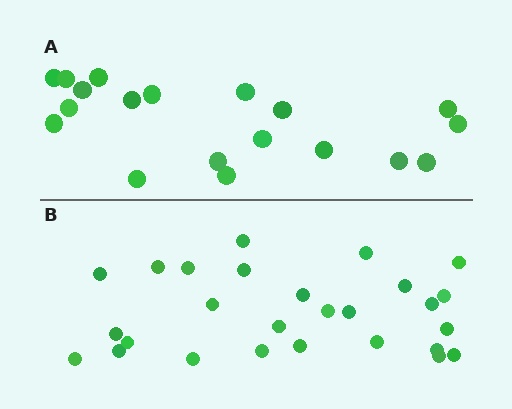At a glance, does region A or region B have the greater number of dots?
Region B (the bottom region) has more dots.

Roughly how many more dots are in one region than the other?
Region B has roughly 8 or so more dots than region A.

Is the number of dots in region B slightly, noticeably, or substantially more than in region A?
Region B has noticeably more, but not dramatically so. The ratio is roughly 1.4 to 1.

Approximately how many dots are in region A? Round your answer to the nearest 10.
About 20 dots. (The exact count is 19, which rounds to 20.)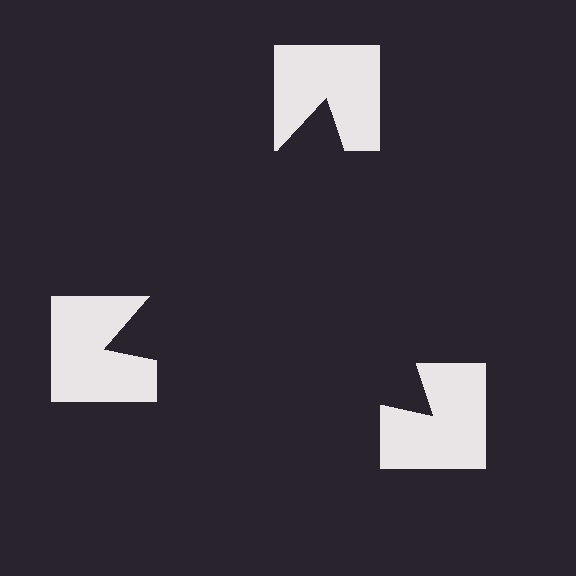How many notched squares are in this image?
There are 3 — one at each vertex of the illusory triangle.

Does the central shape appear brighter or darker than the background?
It typically appears slightly darker than the background, even though no actual brightness change is drawn.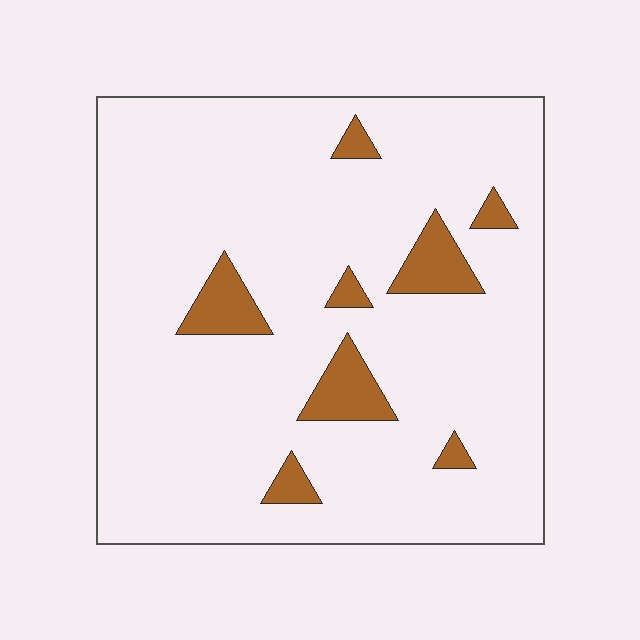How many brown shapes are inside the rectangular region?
8.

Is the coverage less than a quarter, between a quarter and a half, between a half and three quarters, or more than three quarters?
Less than a quarter.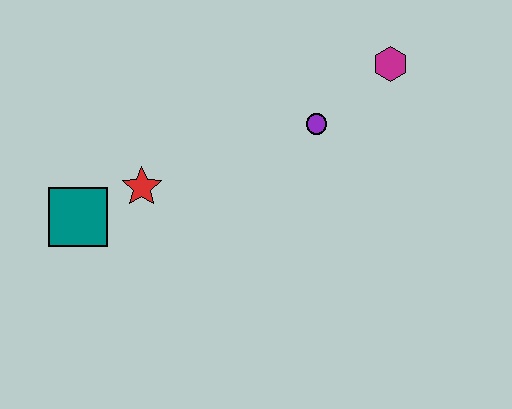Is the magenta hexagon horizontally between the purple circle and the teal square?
No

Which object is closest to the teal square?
The red star is closest to the teal square.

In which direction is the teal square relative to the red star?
The teal square is to the left of the red star.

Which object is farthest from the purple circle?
The teal square is farthest from the purple circle.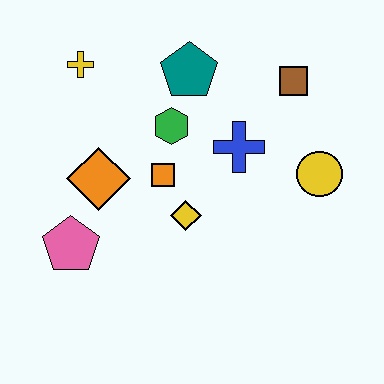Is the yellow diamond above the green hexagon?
No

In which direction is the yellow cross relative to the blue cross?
The yellow cross is to the left of the blue cross.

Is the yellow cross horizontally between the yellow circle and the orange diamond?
No